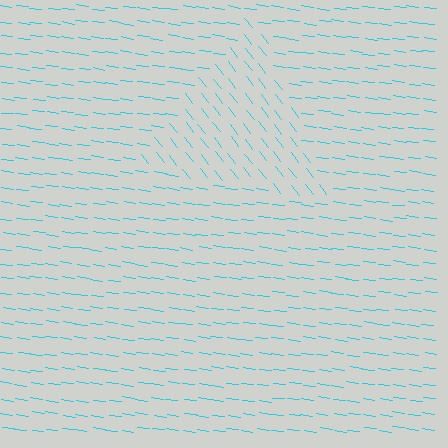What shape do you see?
I see a triangle.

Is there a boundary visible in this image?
Yes, there is a texture boundary formed by a change in line orientation.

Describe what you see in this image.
The image is filled with small cyan line segments. A triangle region in the image has lines oriented differently from the surrounding lines, creating a visible texture boundary.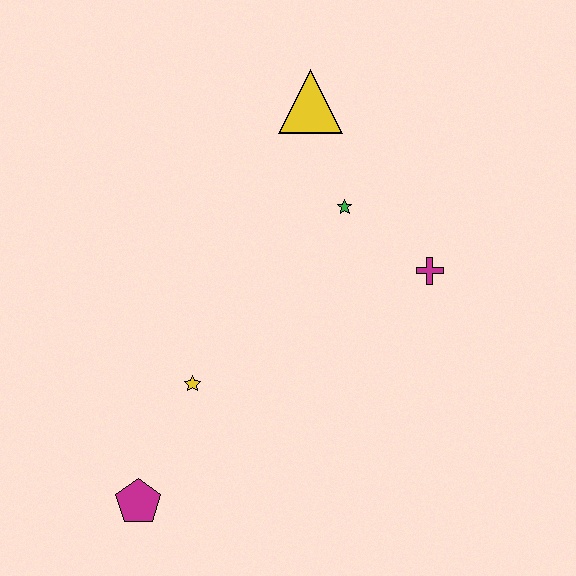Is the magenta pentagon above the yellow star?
No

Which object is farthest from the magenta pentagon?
The yellow triangle is farthest from the magenta pentagon.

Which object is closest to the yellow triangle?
The green star is closest to the yellow triangle.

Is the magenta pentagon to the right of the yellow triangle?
No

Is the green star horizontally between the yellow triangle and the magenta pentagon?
No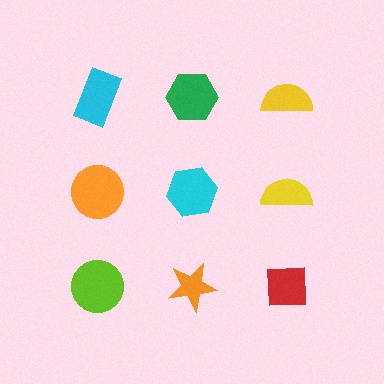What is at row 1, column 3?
A yellow semicircle.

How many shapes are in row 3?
3 shapes.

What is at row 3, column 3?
A red square.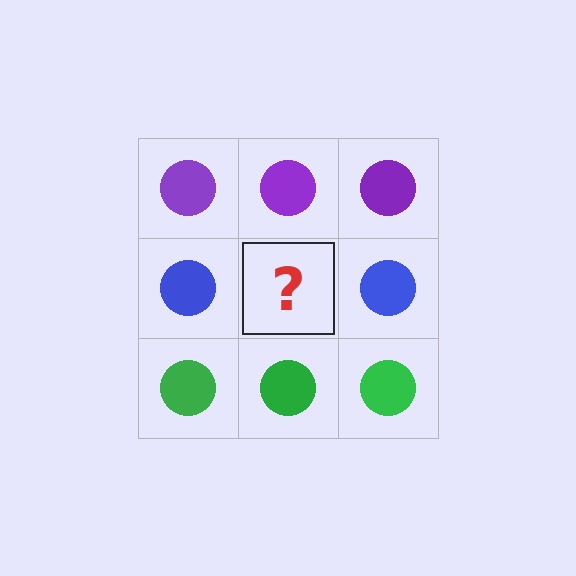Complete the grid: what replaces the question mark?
The question mark should be replaced with a blue circle.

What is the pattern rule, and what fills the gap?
The rule is that each row has a consistent color. The gap should be filled with a blue circle.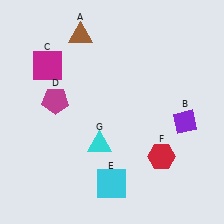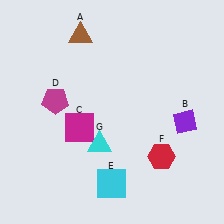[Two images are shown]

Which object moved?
The magenta square (C) moved down.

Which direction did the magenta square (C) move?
The magenta square (C) moved down.